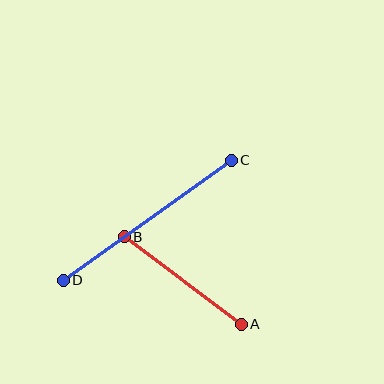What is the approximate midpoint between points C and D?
The midpoint is at approximately (147, 220) pixels.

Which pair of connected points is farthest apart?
Points C and D are farthest apart.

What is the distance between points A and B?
The distance is approximately 146 pixels.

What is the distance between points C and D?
The distance is approximately 206 pixels.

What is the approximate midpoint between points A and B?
The midpoint is at approximately (183, 281) pixels.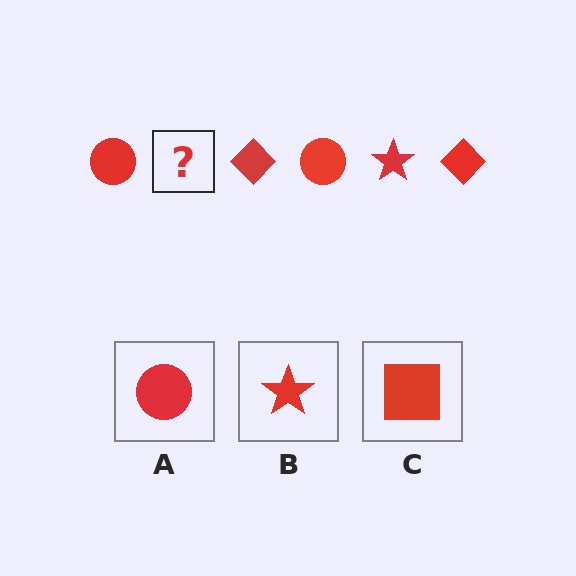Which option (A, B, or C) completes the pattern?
B.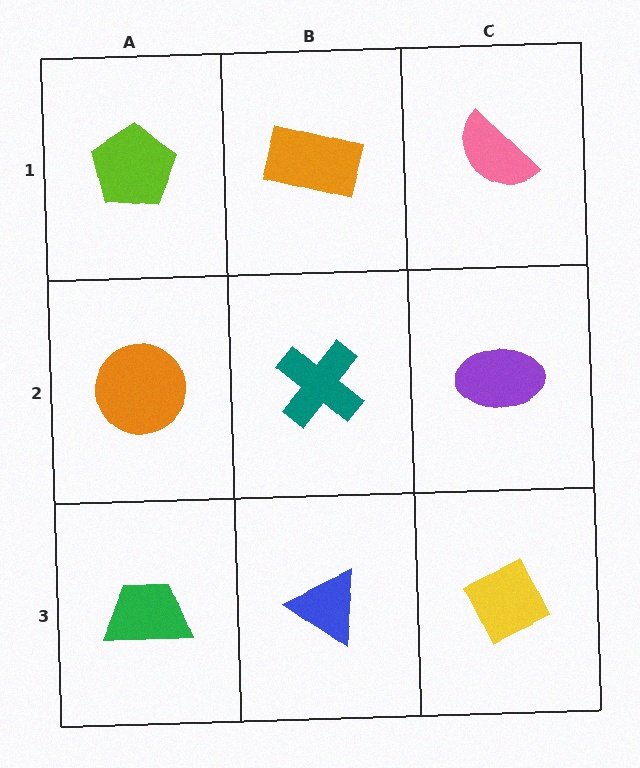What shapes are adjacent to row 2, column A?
A lime pentagon (row 1, column A), a green trapezoid (row 3, column A), a teal cross (row 2, column B).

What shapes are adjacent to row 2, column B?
An orange rectangle (row 1, column B), a blue triangle (row 3, column B), an orange circle (row 2, column A), a purple ellipse (row 2, column C).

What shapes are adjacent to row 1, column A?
An orange circle (row 2, column A), an orange rectangle (row 1, column B).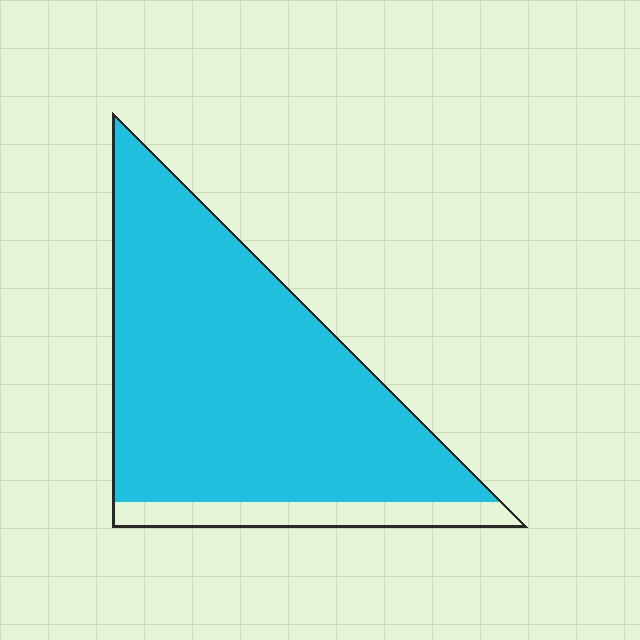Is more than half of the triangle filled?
Yes.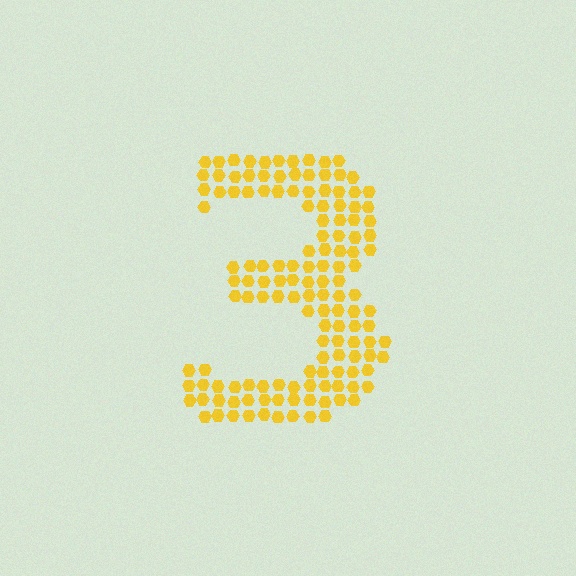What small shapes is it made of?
It is made of small hexagons.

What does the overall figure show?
The overall figure shows the digit 3.